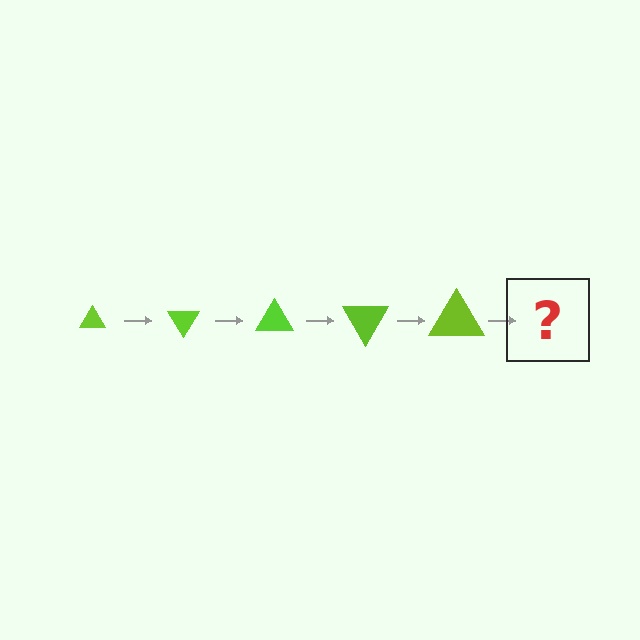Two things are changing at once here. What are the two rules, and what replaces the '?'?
The two rules are that the triangle grows larger each step and it rotates 60 degrees each step. The '?' should be a triangle, larger than the previous one and rotated 300 degrees from the start.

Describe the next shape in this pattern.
It should be a triangle, larger than the previous one and rotated 300 degrees from the start.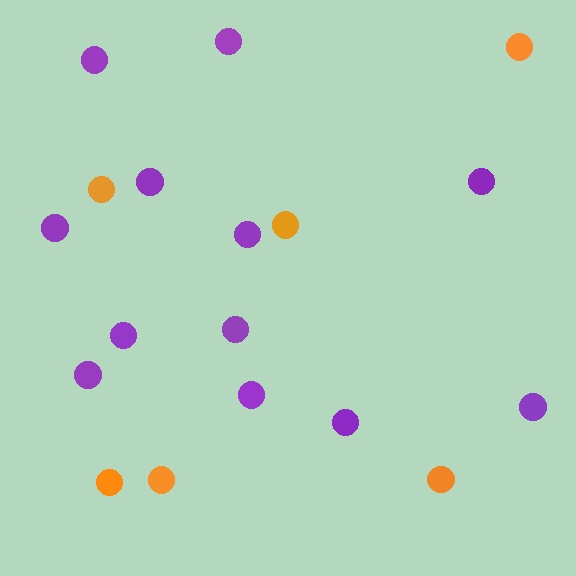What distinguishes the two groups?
There are 2 groups: one group of orange circles (6) and one group of purple circles (12).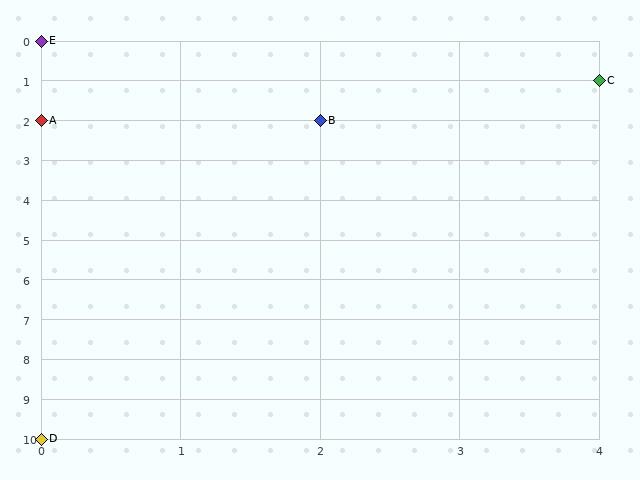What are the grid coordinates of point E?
Point E is at grid coordinates (0, 0).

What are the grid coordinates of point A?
Point A is at grid coordinates (0, 2).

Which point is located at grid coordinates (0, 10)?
Point D is at (0, 10).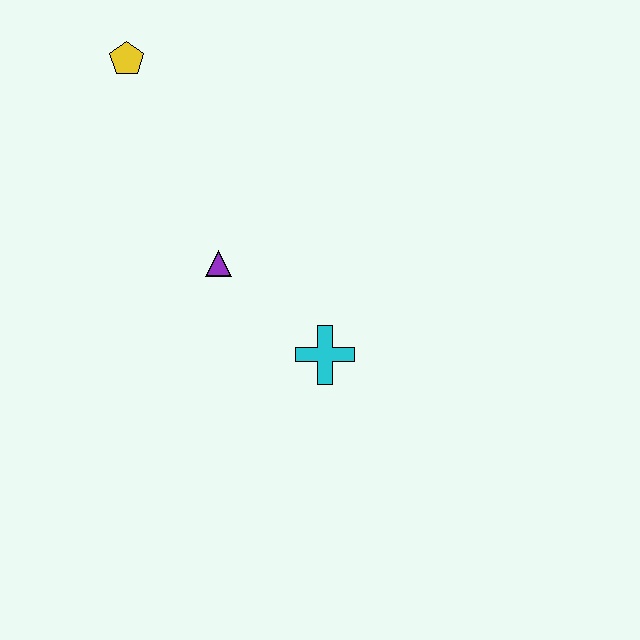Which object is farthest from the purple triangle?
The yellow pentagon is farthest from the purple triangle.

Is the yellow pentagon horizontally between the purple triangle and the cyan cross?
No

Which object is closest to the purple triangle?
The cyan cross is closest to the purple triangle.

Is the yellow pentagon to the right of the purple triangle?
No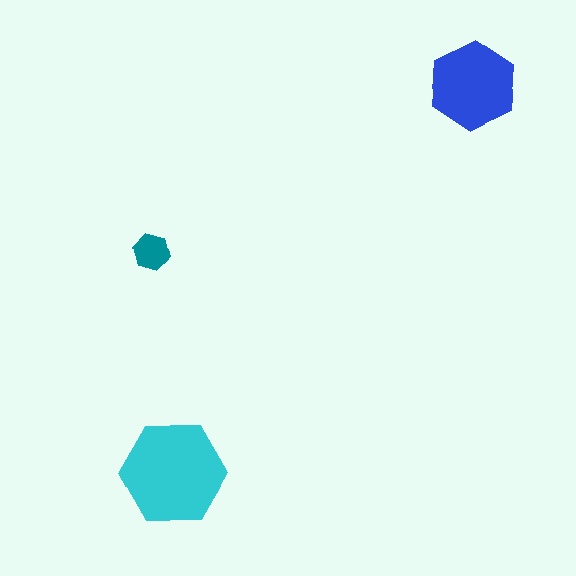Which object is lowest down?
The cyan hexagon is bottommost.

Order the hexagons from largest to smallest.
the cyan one, the blue one, the teal one.